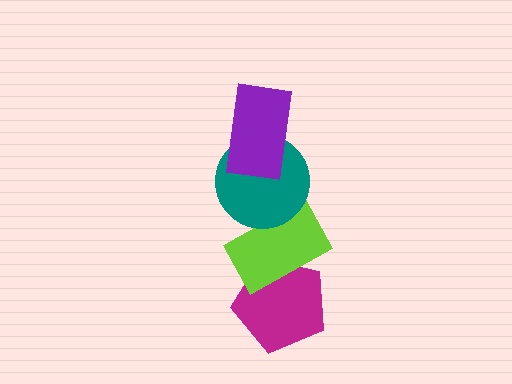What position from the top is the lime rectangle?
The lime rectangle is 3rd from the top.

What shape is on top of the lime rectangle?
The teal circle is on top of the lime rectangle.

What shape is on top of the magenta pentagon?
The lime rectangle is on top of the magenta pentagon.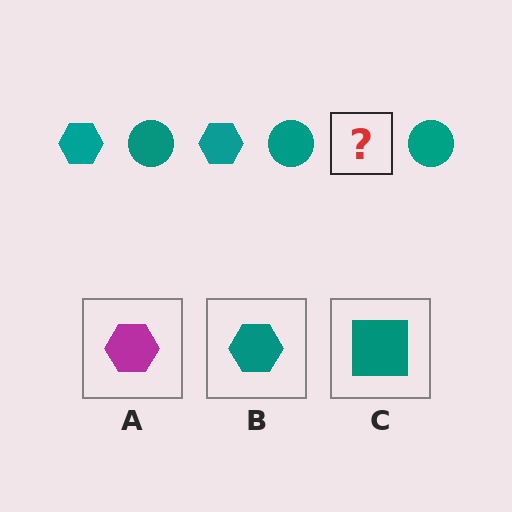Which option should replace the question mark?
Option B.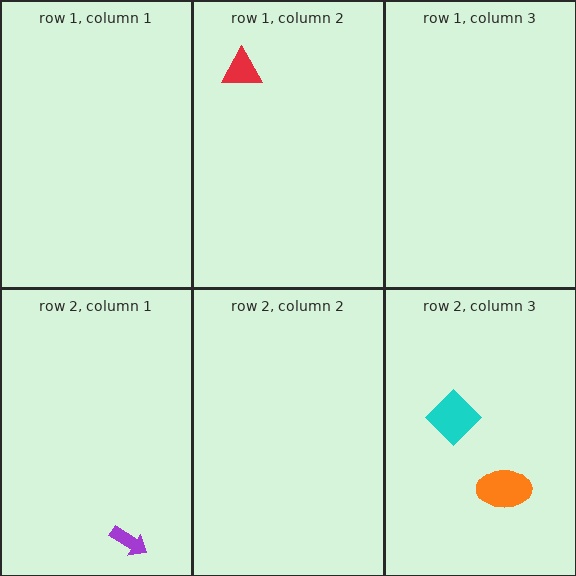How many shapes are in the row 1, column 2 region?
1.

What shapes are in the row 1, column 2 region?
The red triangle.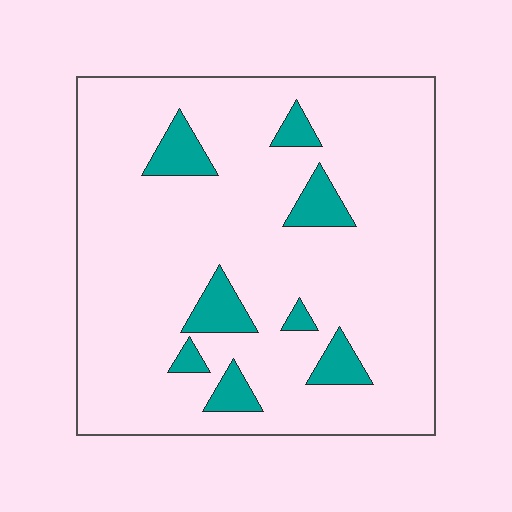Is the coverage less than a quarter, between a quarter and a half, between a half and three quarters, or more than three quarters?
Less than a quarter.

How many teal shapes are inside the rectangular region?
8.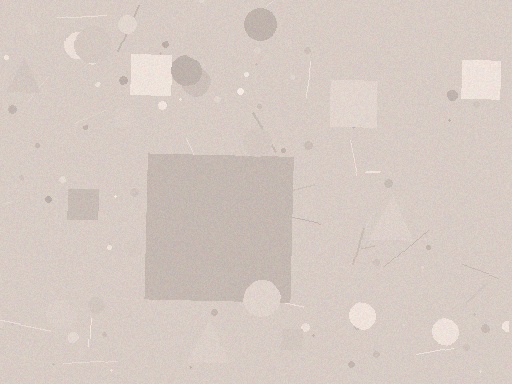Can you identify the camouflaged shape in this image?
The camouflaged shape is a square.